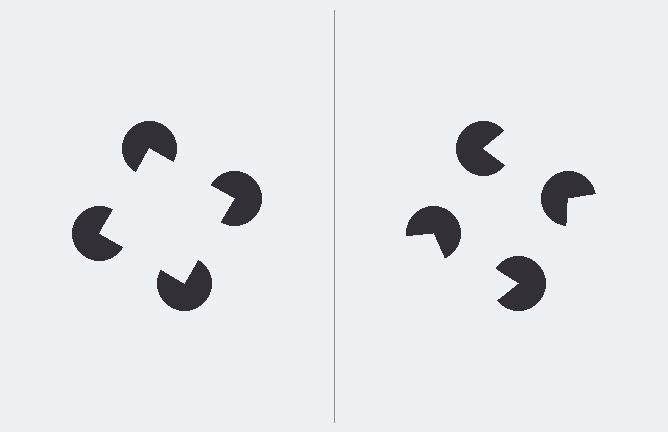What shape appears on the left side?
An illusory square.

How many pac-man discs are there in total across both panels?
8 — 4 on each side.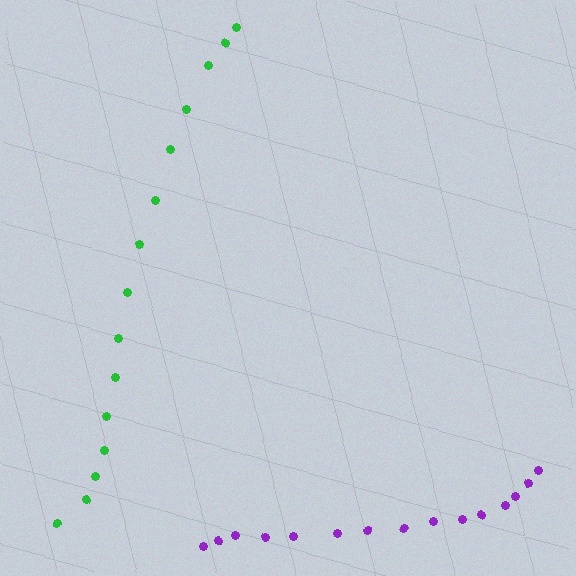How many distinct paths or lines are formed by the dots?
There are 2 distinct paths.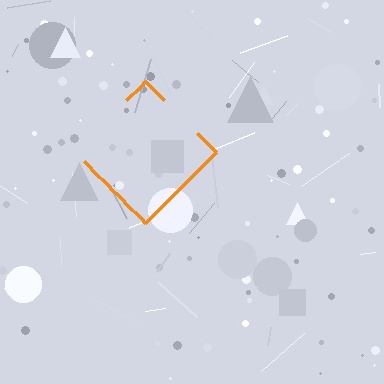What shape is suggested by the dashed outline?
The dashed outline suggests a diamond.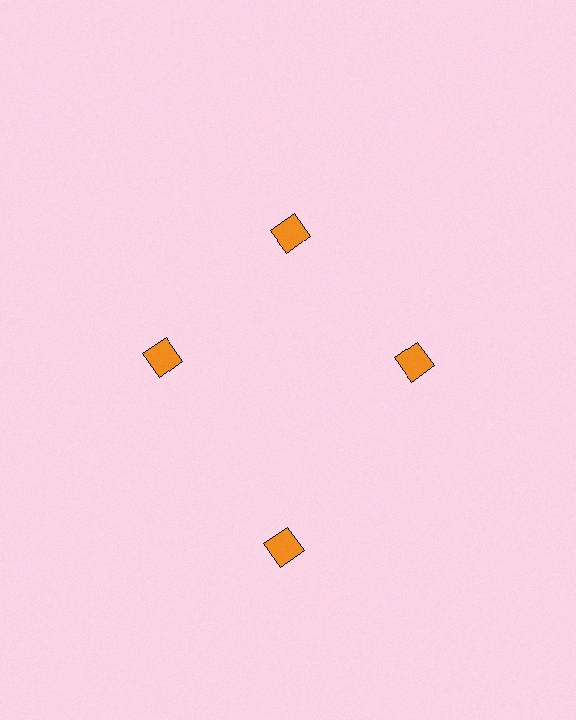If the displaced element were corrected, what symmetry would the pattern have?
It would have 4-fold rotational symmetry — the pattern would map onto itself every 90 degrees.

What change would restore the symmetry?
The symmetry would be restored by moving it inward, back onto the ring so that all 4 diamonds sit at equal angles and equal distance from the center.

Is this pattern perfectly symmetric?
No. The 4 orange diamonds are arranged in a ring, but one element near the 6 o'clock position is pushed outward from the center, breaking the 4-fold rotational symmetry.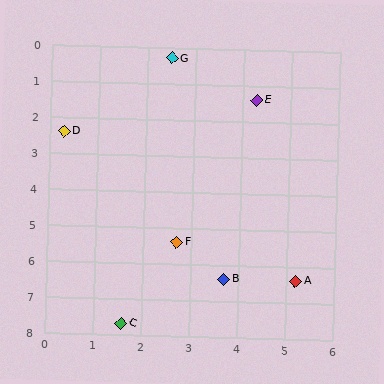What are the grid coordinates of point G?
Point G is at approximately (2.5, 0.3).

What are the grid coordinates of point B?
Point B is at approximately (3.7, 6.4).